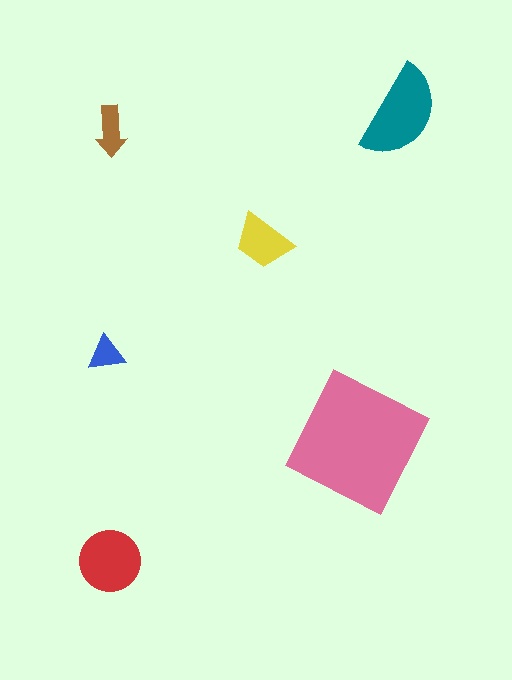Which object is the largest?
The pink square.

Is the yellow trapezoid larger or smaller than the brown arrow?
Larger.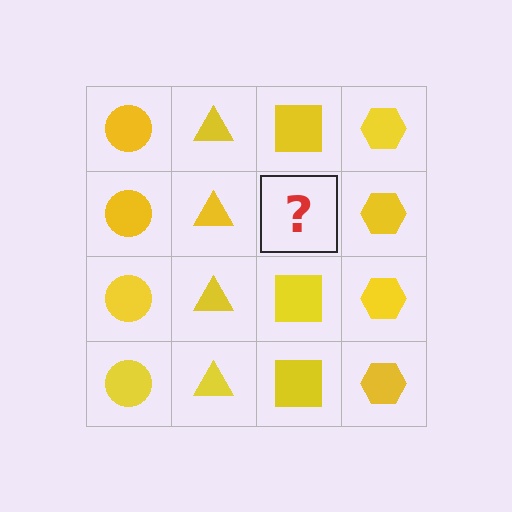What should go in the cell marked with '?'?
The missing cell should contain a yellow square.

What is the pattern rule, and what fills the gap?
The rule is that each column has a consistent shape. The gap should be filled with a yellow square.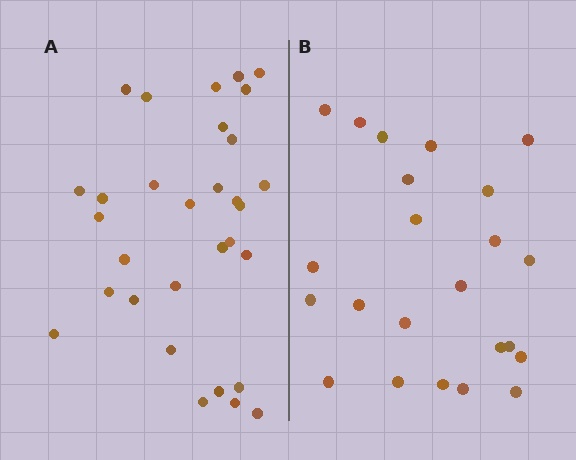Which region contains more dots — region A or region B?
Region A (the left region) has more dots.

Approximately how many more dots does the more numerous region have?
Region A has roughly 8 or so more dots than region B.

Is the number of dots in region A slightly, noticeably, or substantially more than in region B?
Region A has noticeably more, but not dramatically so. The ratio is roughly 1.3 to 1.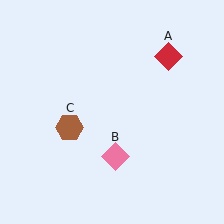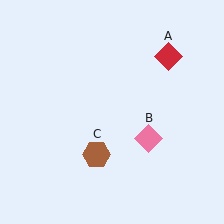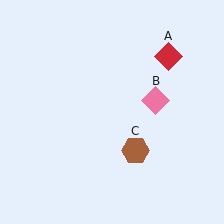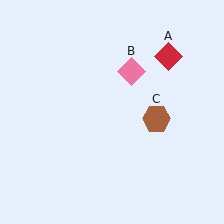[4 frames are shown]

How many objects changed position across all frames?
2 objects changed position: pink diamond (object B), brown hexagon (object C).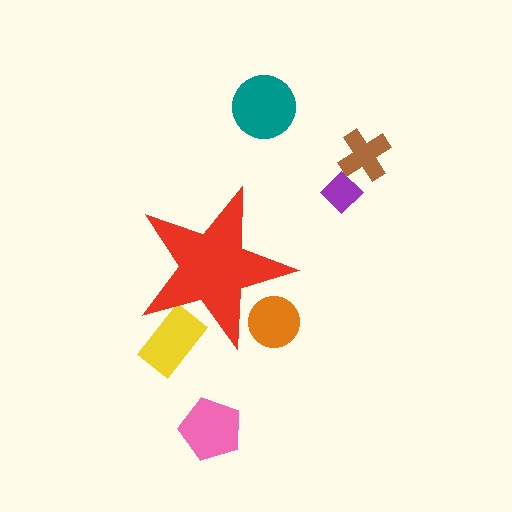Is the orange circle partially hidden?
Yes, the orange circle is partially hidden behind the red star.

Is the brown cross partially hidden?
No, the brown cross is fully visible.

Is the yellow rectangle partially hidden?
Yes, the yellow rectangle is partially hidden behind the red star.